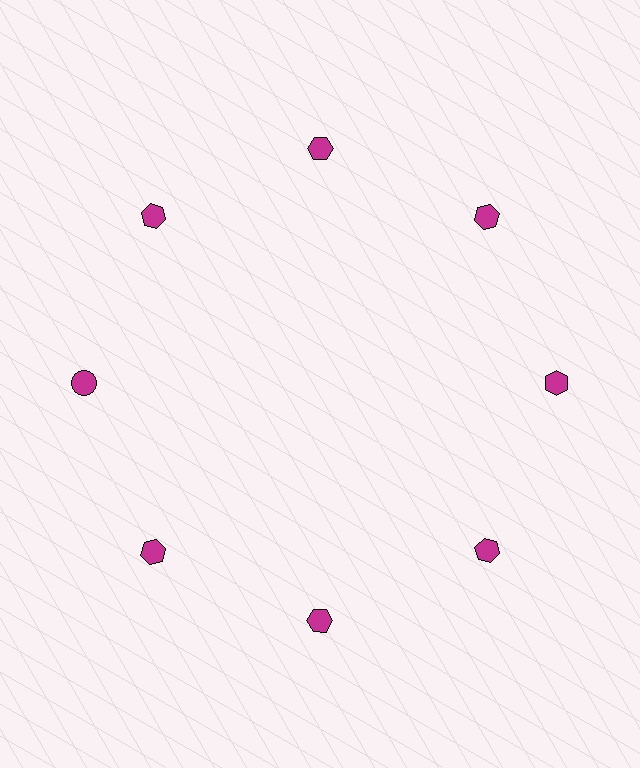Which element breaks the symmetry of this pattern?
The magenta circle at roughly the 9 o'clock position breaks the symmetry. All other shapes are magenta hexagons.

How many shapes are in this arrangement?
There are 8 shapes arranged in a ring pattern.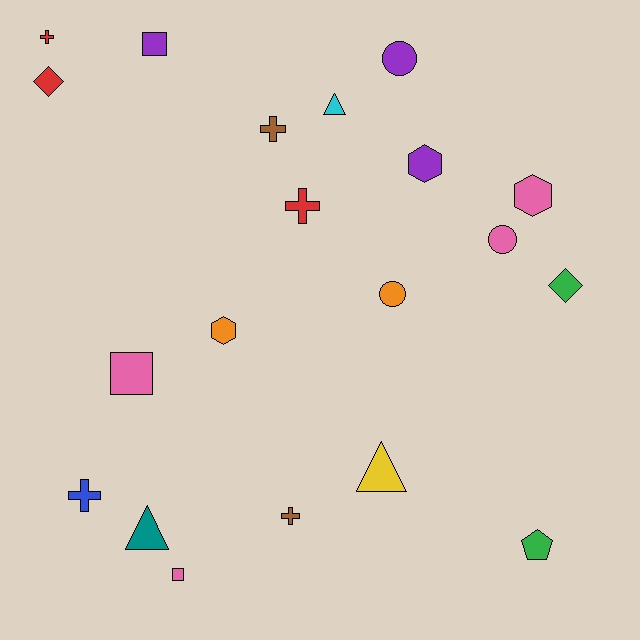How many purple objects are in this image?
There are 3 purple objects.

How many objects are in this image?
There are 20 objects.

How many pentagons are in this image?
There is 1 pentagon.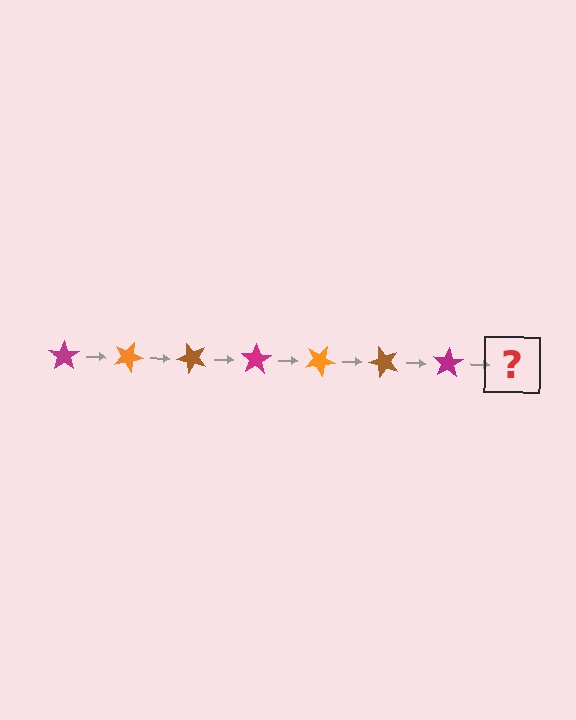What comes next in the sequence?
The next element should be an orange star, rotated 175 degrees from the start.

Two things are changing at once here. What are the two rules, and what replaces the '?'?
The two rules are that it rotates 25 degrees each step and the color cycles through magenta, orange, and brown. The '?' should be an orange star, rotated 175 degrees from the start.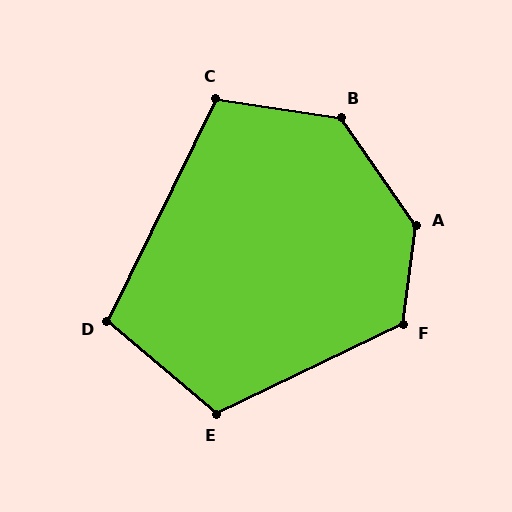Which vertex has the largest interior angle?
A, at approximately 138 degrees.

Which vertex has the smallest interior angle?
D, at approximately 104 degrees.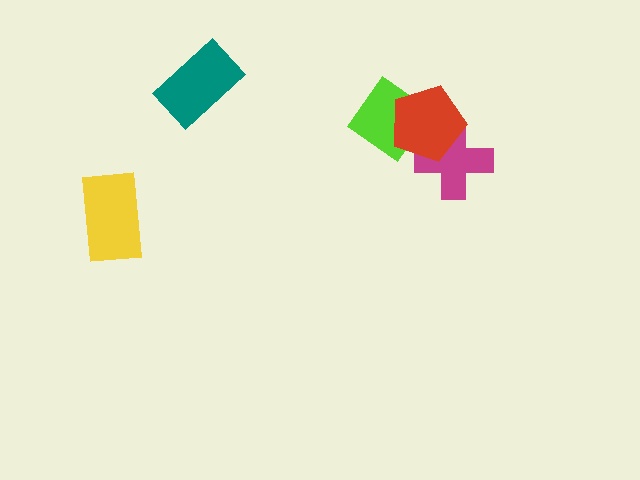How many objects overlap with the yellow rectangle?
0 objects overlap with the yellow rectangle.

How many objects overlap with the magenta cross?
1 object overlaps with the magenta cross.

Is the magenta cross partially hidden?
Yes, it is partially covered by another shape.